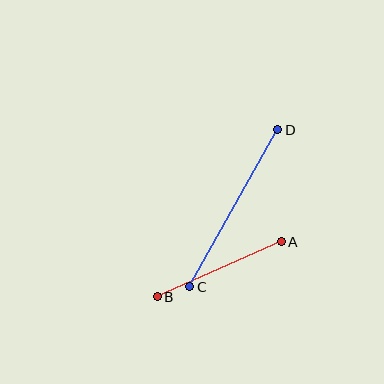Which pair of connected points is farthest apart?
Points C and D are farthest apart.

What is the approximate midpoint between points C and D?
The midpoint is at approximately (234, 208) pixels.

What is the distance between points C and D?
The distance is approximately 180 pixels.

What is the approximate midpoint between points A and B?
The midpoint is at approximately (219, 269) pixels.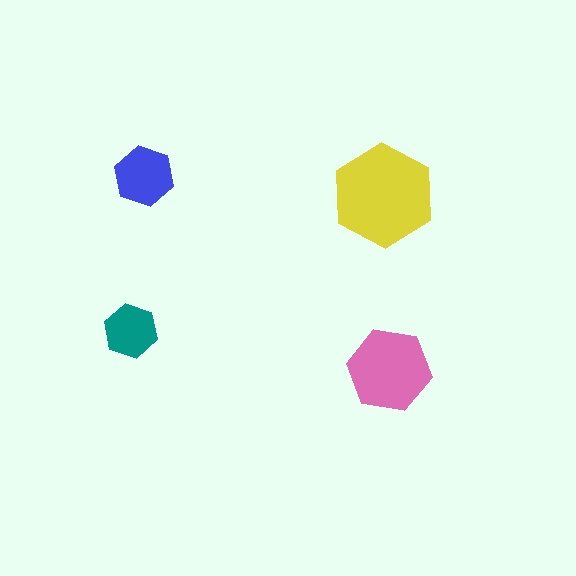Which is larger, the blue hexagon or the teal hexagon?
The blue one.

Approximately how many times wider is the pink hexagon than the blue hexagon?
About 1.5 times wider.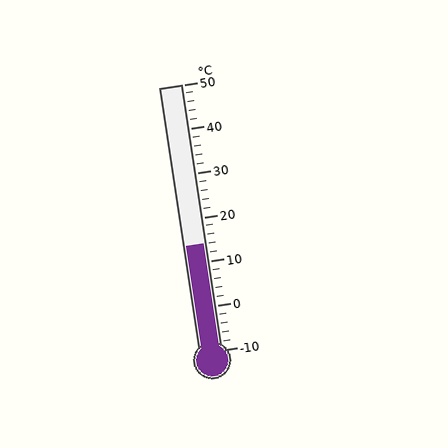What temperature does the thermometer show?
The thermometer shows approximately 14°C.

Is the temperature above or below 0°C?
The temperature is above 0°C.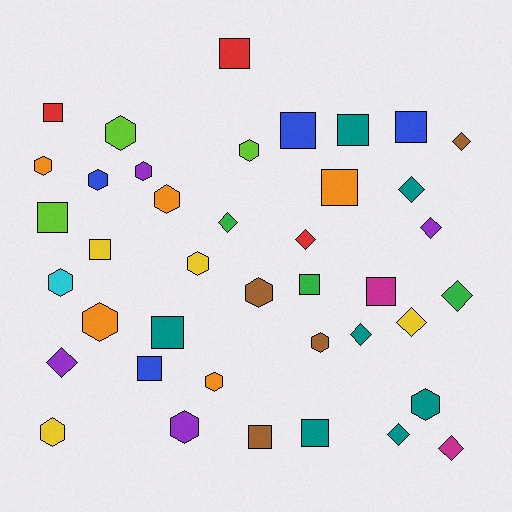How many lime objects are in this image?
There are 3 lime objects.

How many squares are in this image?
There are 14 squares.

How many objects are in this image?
There are 40 objects.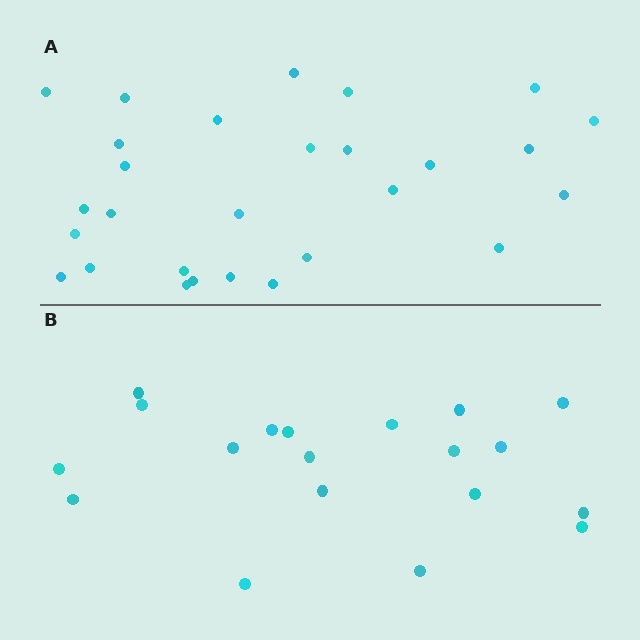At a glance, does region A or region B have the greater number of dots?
Region A (the top region) has more dots.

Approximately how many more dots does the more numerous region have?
Region A has roughly 8 or so more dots than region B.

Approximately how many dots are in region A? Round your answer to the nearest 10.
About 30 dots. (The exact count is 28, which rounds to 30.)